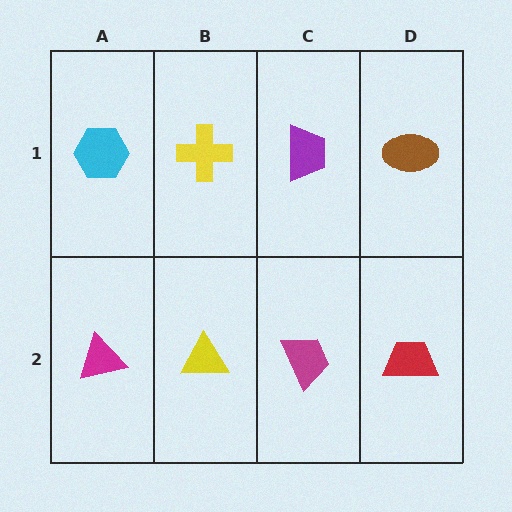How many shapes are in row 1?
4 shapes.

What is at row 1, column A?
A cyan hexagon.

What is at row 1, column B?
A yellow cross.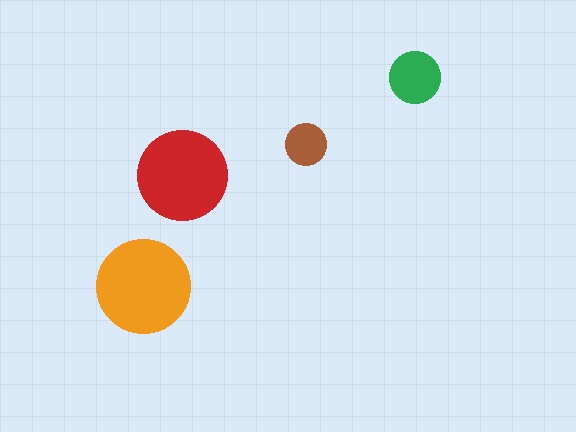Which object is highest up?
The green circle is topmost.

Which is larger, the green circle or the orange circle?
The orange one.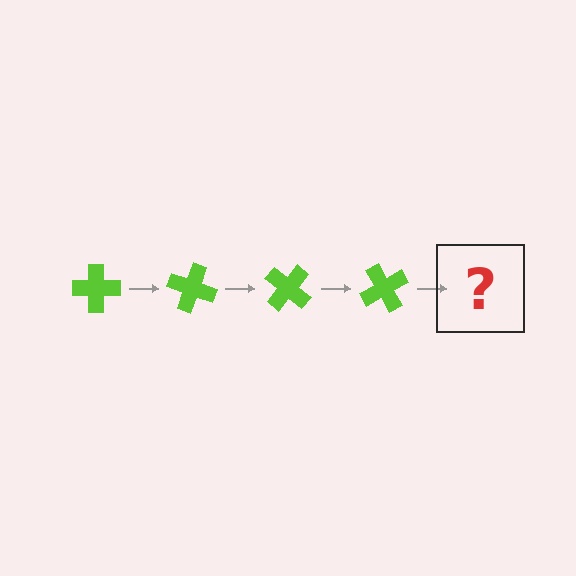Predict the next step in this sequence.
The next step is a lime cross rotated 80 degrees.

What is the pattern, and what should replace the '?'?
The pattern is that the cross rotates 20 degrees each step. The '?' should be a lime cross rotated 80 degrees.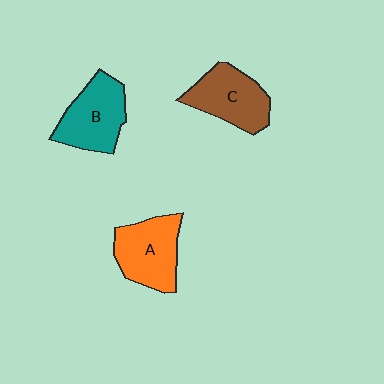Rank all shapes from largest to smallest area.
From largest to smallest: A (orange), B (teal), C (brown).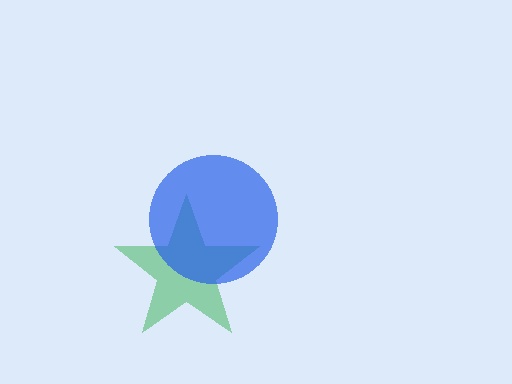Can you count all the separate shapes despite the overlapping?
Yes, there are 2 separate shapes.